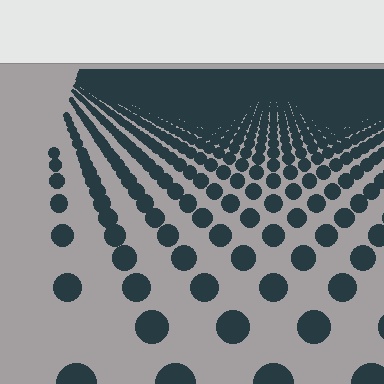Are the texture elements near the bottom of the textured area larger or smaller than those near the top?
Larger. Near the bottom, elements are closer to the viewer and appear at a bigger on-screen size.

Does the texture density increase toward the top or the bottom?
Density increases toward the top.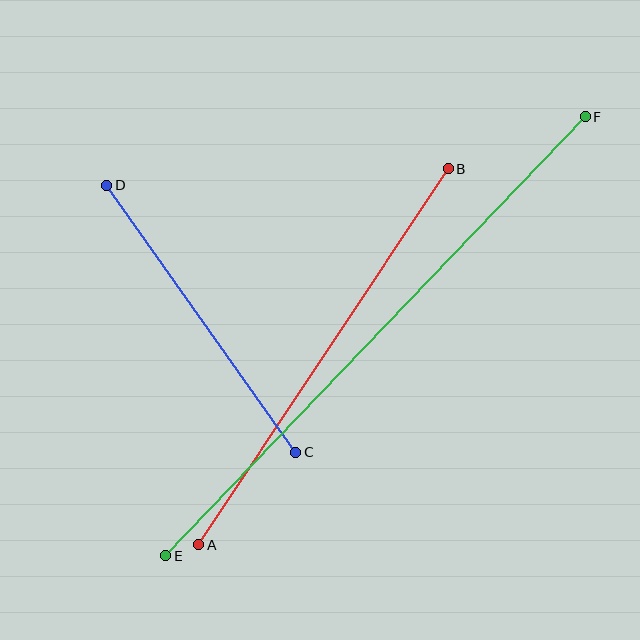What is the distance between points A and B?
The distance is approximately 451 pixels.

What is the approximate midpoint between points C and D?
The midpoint is at approximately (201, 319) pixels.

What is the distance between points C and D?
The distance is approximately 327 pixels.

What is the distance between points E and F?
The distance is approximately 607 pixels.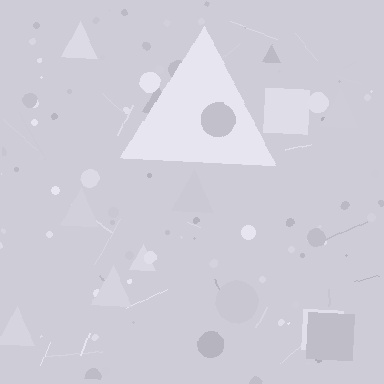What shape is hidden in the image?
A triangle is hidden in the image.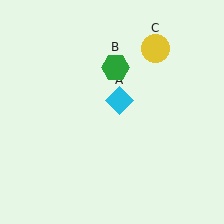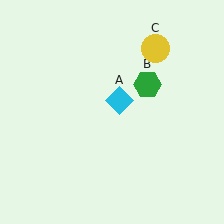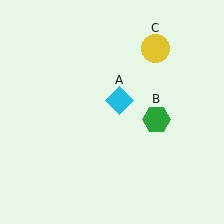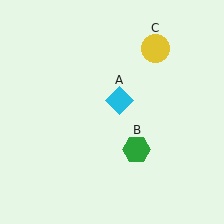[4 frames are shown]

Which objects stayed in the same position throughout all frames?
Cyan diamond (object A) and yellow circle (object C) remained stationary.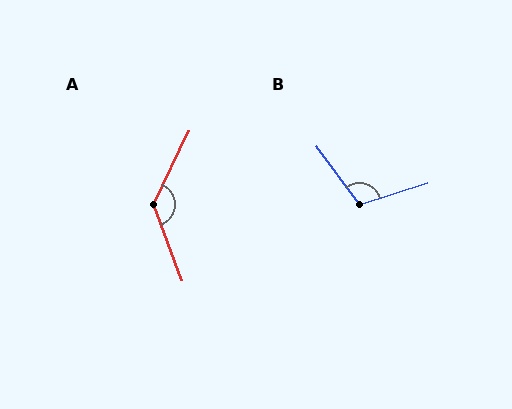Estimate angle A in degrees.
Approximately 134 degrees.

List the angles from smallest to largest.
B (108°), A (134°).